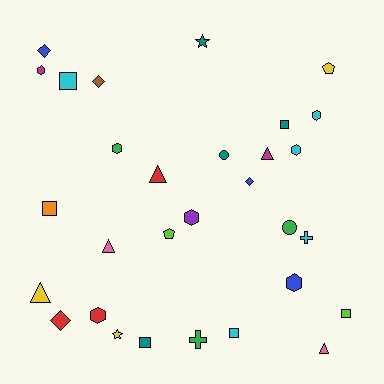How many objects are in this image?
There are 30 objects.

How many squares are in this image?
There are 6 squares.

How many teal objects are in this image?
There are 4 teal objects.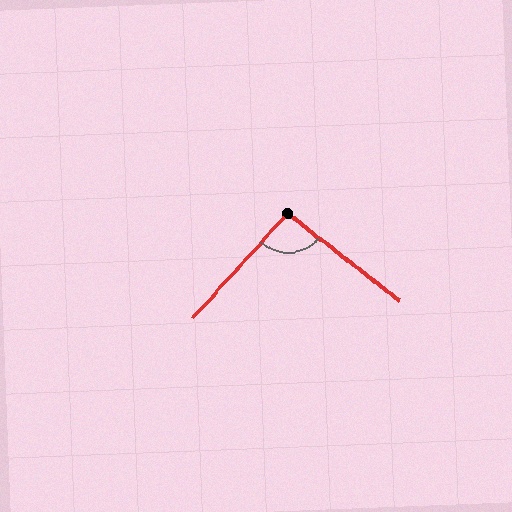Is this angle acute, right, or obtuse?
It is approximately a right angle.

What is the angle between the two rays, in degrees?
Approximately 94 degrees.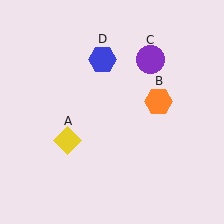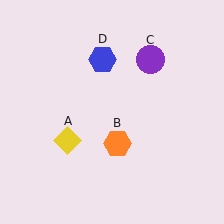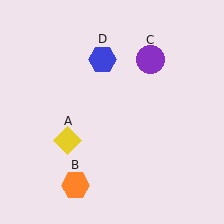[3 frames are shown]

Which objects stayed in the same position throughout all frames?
Yellow diamond (object A) and purple circle (object C) and blue hexagon (object D) remained stationary.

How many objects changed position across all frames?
1 object changed position: orange hexagon (object B).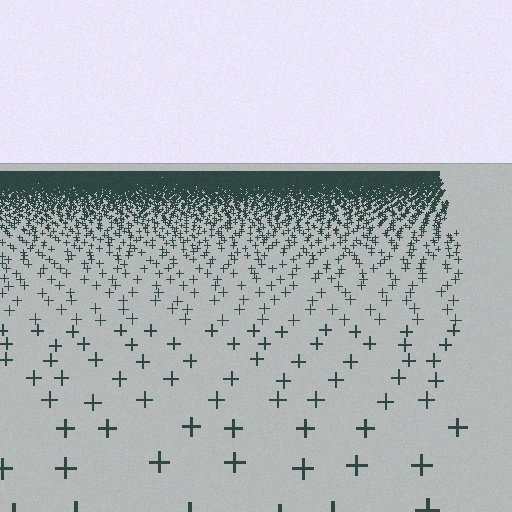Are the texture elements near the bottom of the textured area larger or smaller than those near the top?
Larger. Near the bottom, elements are closer to the viewer and appear at a bigger on-screen size.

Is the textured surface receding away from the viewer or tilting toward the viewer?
The surface is receding away from the viewer. Texture elements get smaller and denser toward the top.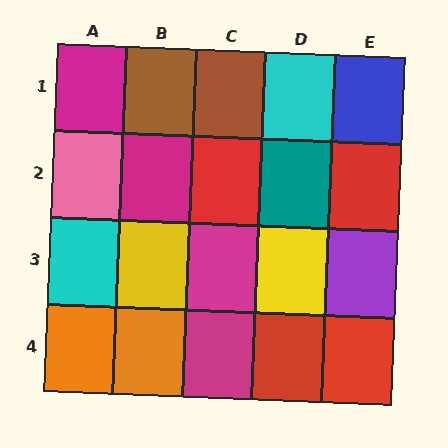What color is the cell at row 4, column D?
Red.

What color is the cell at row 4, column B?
Orange.